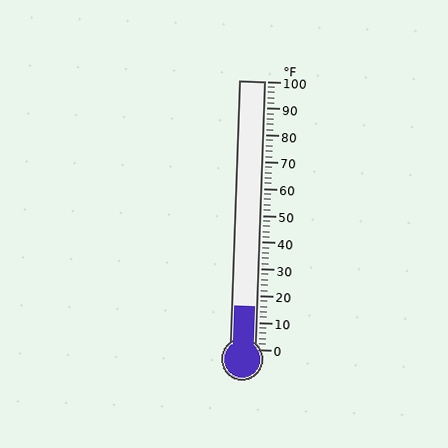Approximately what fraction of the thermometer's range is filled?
The thermometer is filled to approximately 15% of its range.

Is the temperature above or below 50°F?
The temperature is below 50°F.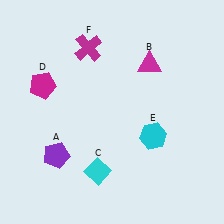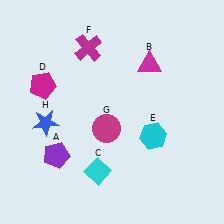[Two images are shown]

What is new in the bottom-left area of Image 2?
A blue star (H) was added in the bottom-left area of Image 2.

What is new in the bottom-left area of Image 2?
A magenta circle (G) was added in the bottom-left area of Image 2.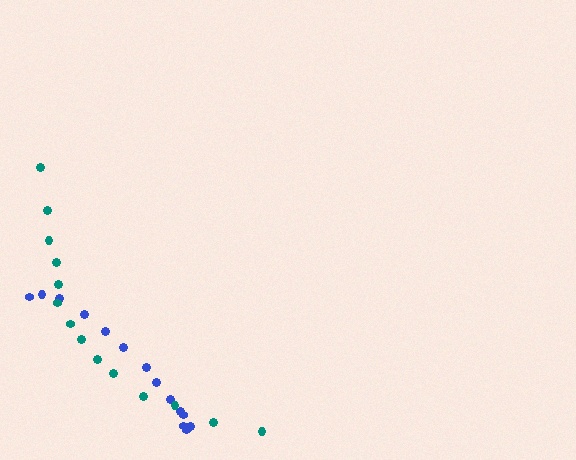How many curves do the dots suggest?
There are 2 distinct paths.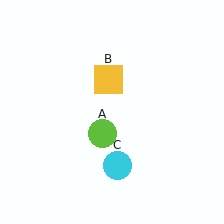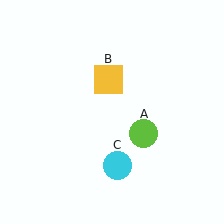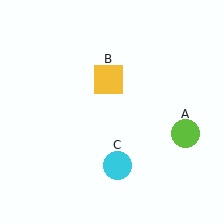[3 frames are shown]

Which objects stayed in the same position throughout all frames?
Yellow square (object B) and cyan circle (object C) remained stationary.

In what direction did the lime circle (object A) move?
The lime circle (object A) moved right.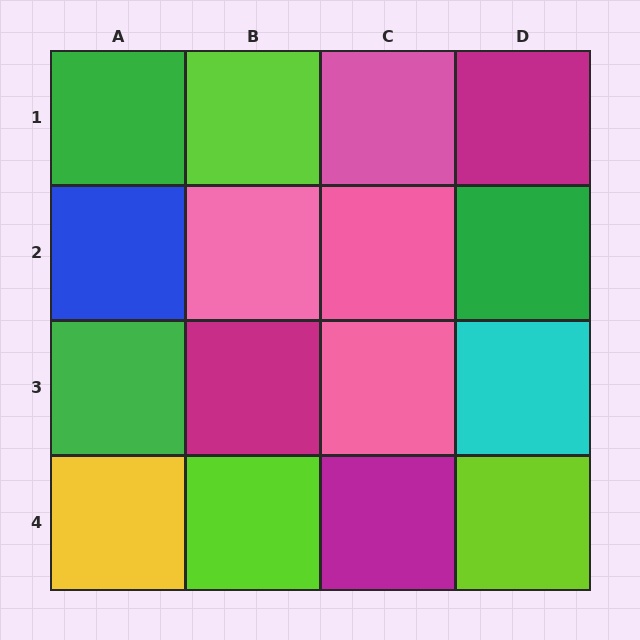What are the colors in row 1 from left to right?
Green, lime, pink, magenta.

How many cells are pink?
4 cells are pink.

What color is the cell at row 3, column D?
Cyan.